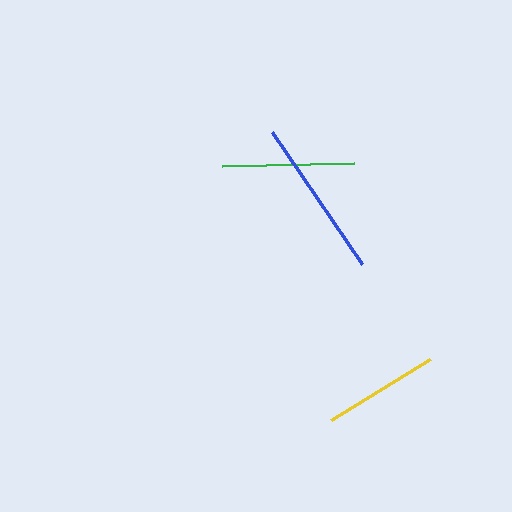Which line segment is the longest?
The blue line is the longest at approximately 160 pixels.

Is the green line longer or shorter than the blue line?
The blue line is longer than the green line.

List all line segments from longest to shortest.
From longest to shortest: blue, green, yellow.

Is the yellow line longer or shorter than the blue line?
The blue line is longer than the yellow line.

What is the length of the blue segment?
The blue segment is approximately 160 pixels long.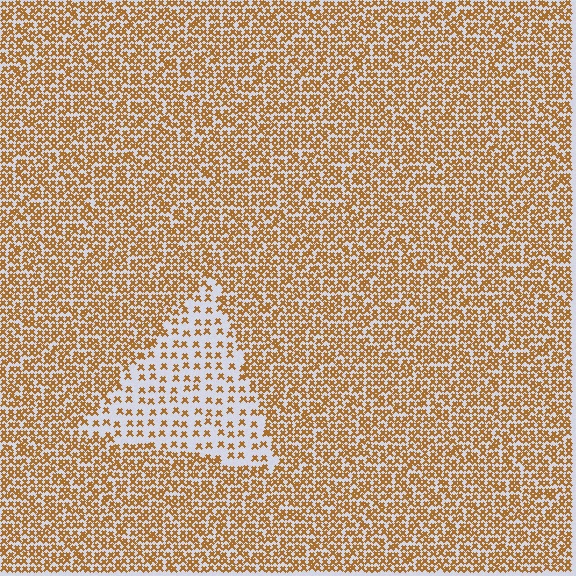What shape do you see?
I see a triangle.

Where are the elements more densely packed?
The elements are more densely packed outside the triangle boundary.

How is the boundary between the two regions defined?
The boundary is defined by a change in element density (approximately 2.5x ratio). All elements are the same color, size, and shape.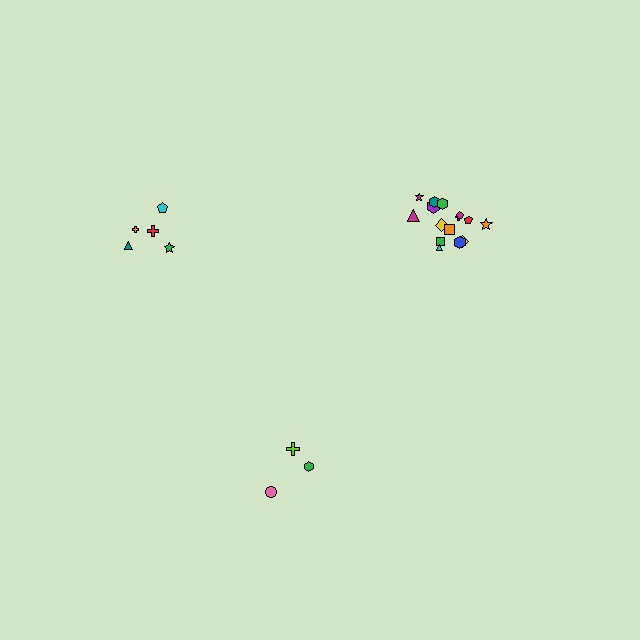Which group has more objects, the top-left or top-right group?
The top-right group.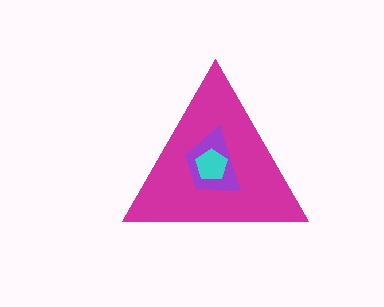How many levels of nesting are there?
3.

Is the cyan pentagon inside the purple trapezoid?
Yes.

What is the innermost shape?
The cyan pentagon.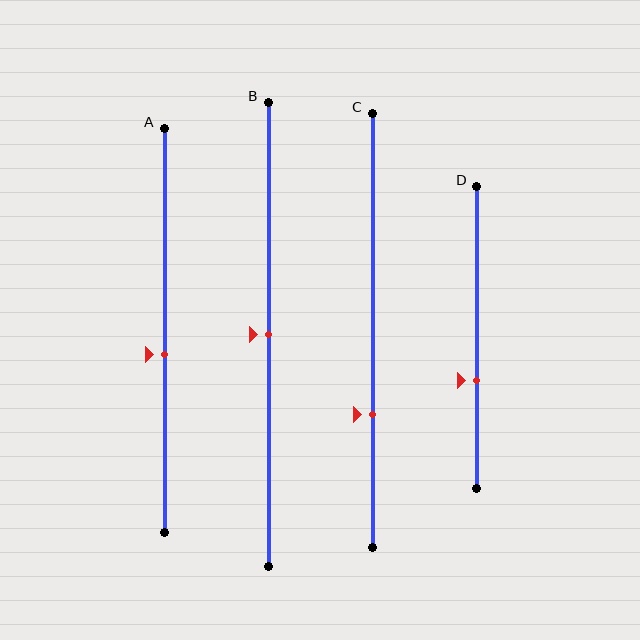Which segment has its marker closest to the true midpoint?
Segment B has its marker closest to the true midpoint.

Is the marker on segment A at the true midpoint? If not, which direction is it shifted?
No, the marker on segment A is shifted downward by about 6% of the segment length.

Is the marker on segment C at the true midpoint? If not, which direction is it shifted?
No, the marker on segment C is shifted downward by about 19% of the segment length.